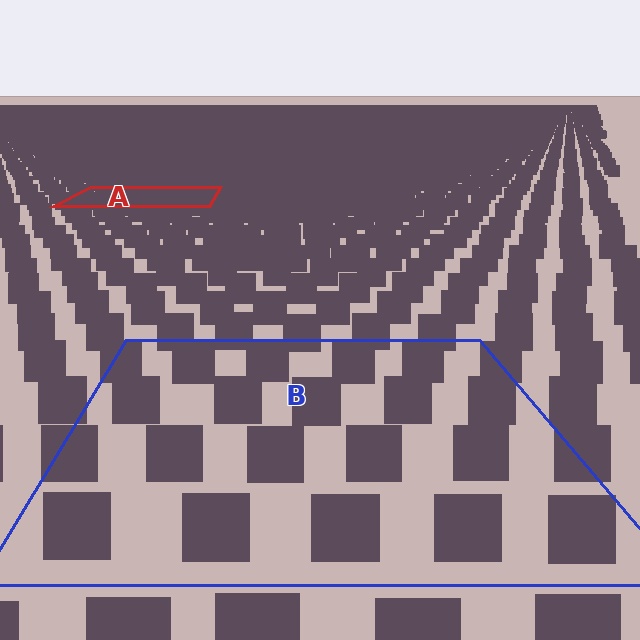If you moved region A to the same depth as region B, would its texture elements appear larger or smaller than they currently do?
They would appear larger. At a closer depth, the same texture elements are projected at a bigger on-screen size.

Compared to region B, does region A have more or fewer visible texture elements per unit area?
Region A has more texture elements per unit area — they are packed more densely because it is farther away.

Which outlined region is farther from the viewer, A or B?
Region A is farther from the viewer — the texture elements inside it appear smaller and more densely packed.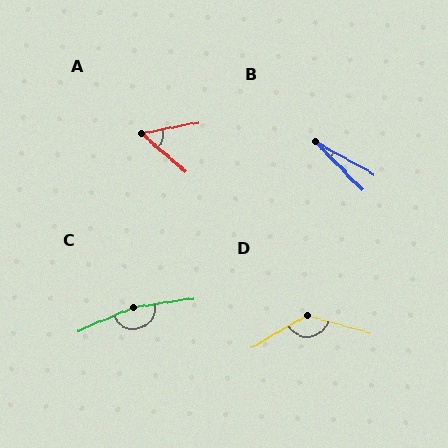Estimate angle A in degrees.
Approximately 52 degrees.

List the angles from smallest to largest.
B (17°), A (52°), D (134°), C (165°).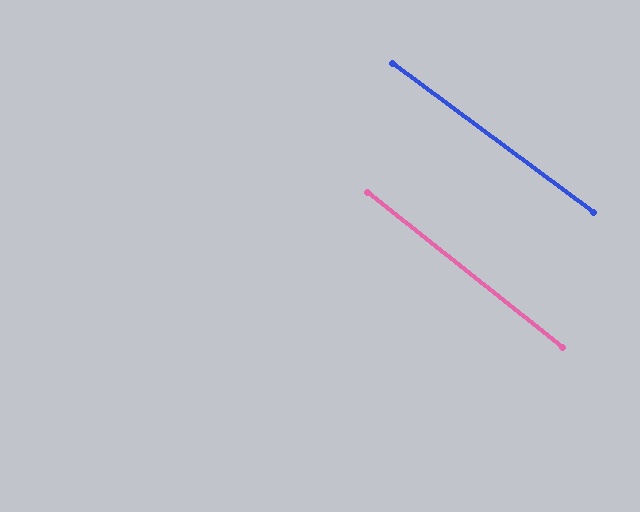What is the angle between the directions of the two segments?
Approximately 2 degrees.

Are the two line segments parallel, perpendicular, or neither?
Parallel — their directions differ by only 2.0°.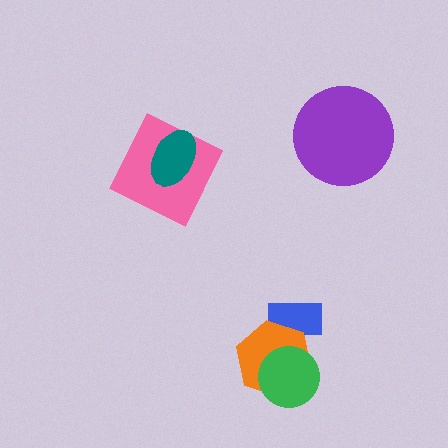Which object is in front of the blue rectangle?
The orange hexagon is in front of the blue rectangle.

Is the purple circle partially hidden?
No, no other shape covers it.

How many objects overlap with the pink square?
1 object overlaps with the pink square.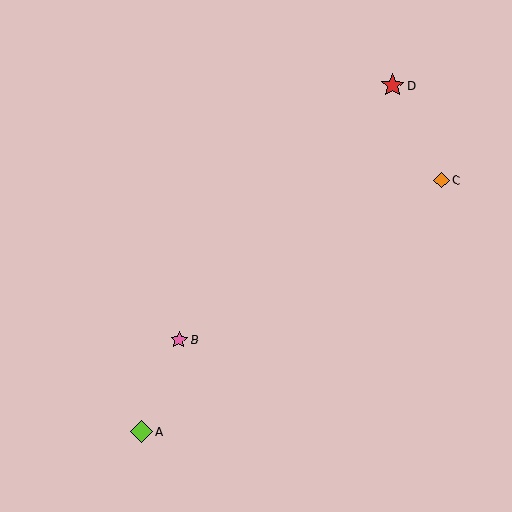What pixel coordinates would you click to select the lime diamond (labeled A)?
Click at (141, 432) to select the lime diamond A.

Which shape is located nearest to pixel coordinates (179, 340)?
The pink star (labeled B) at (179, 340) is nearest to that location.